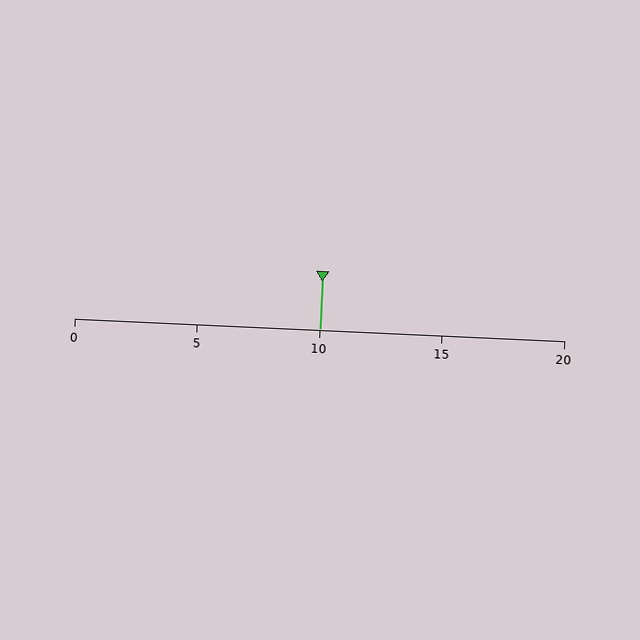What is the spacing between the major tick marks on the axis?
The major ticks are spaced 5 apart.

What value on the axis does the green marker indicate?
The marker indicates approximately 10.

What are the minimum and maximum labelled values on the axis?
The axis runs from 0 to 20.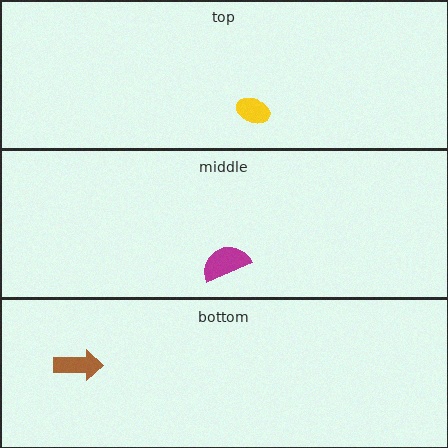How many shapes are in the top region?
1.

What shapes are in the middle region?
The magenta semicircle.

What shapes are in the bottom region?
The brown arrow.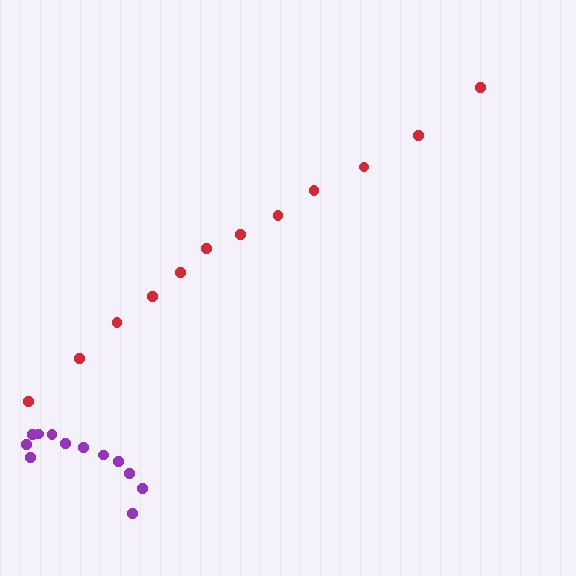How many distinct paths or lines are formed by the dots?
There are 2 distinct paths.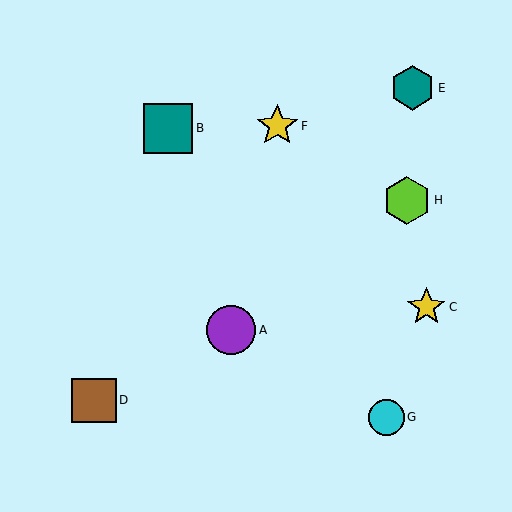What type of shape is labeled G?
Shape G is a cyan circle.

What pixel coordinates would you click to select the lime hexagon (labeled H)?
Click at (407, 200) to select the lime hexagon H.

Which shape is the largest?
The teal square (labeled B) is the largest.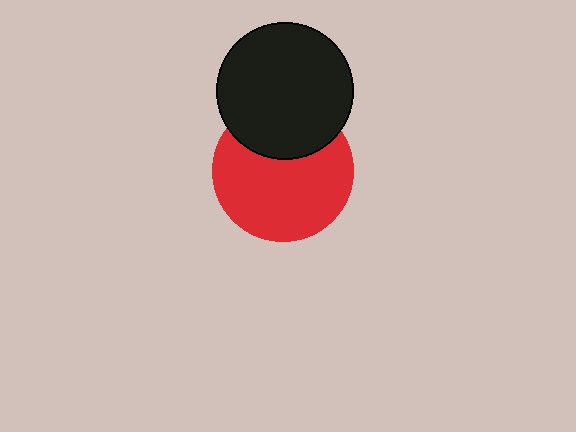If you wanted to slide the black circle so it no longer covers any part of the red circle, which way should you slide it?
Slide it up — that is the most direct way to separate the two shapes.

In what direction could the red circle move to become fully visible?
The red circle could move down. That would shift it out from behind the black circle entirely.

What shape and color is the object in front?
The object in front is a black circle.